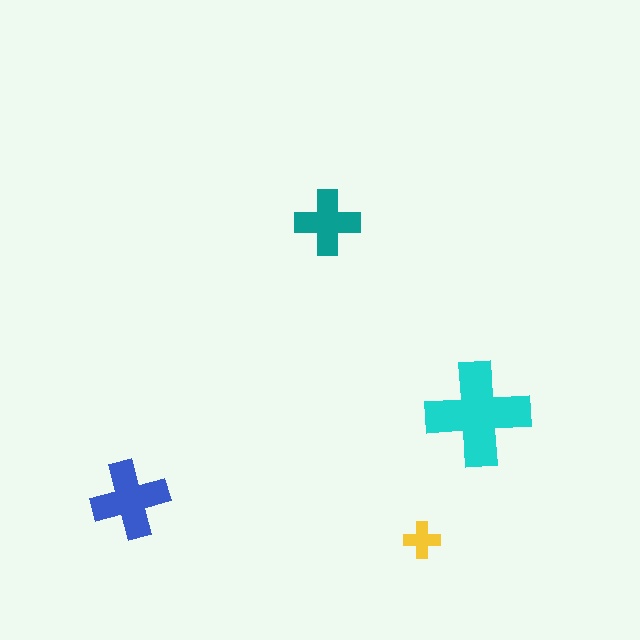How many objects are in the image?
There are 4 objects in the image.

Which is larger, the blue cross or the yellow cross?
The blue one.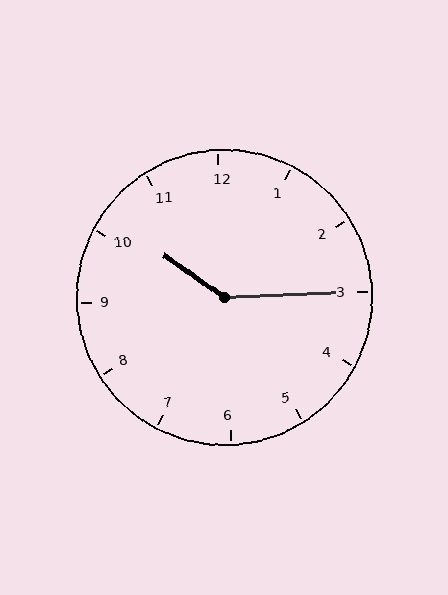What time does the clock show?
10:15.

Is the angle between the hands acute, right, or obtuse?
It is obtuse.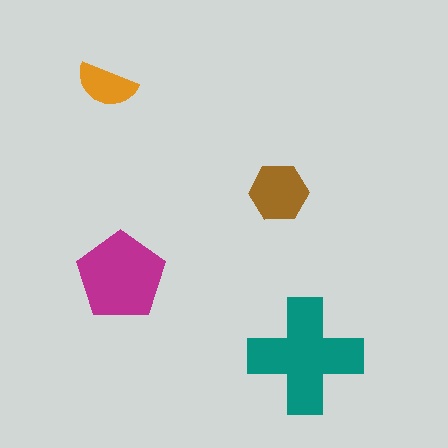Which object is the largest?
The teal cross.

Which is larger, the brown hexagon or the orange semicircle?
The brown hexagon.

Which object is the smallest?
The orange semicircle.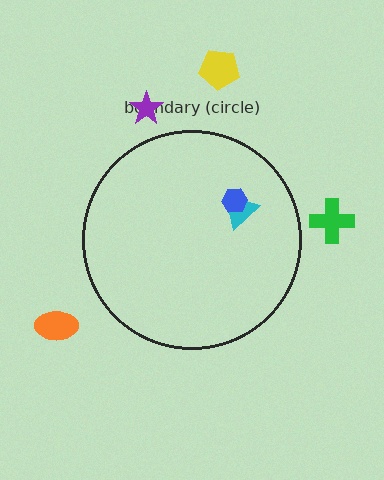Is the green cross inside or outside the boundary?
Outside.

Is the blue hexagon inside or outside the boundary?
Inside.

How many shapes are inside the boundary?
2 inside, 4 outside.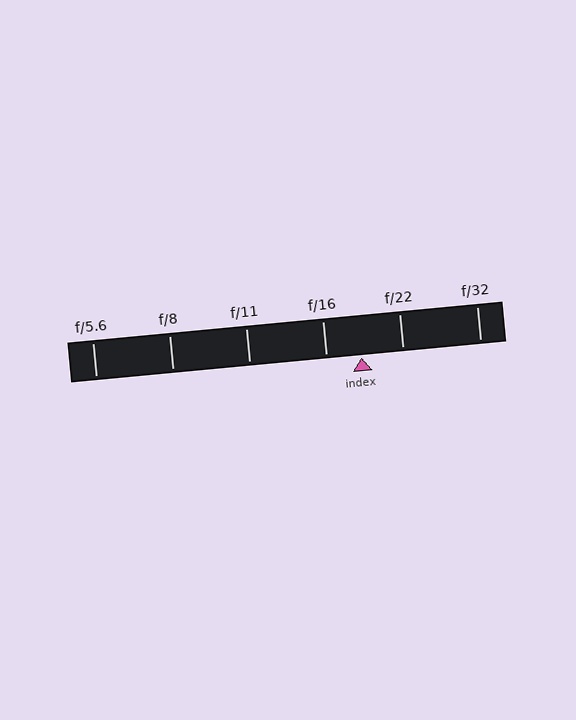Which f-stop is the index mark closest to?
The index mark is closest to f/16.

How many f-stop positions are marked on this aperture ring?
There are 6 f-stop positions marked.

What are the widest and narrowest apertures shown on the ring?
The widest aperture shown is f/5.6 and the narrowest is f/32.